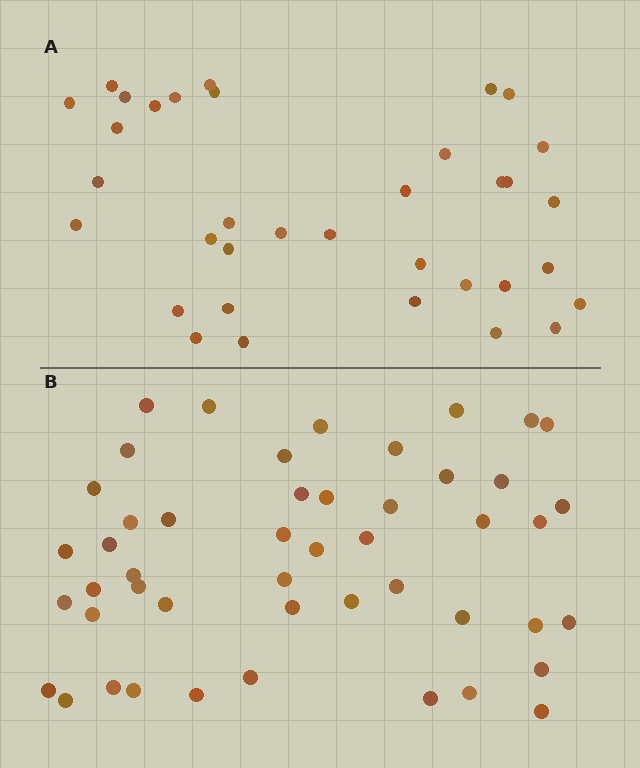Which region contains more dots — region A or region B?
Region B (the bottom region) has more dots.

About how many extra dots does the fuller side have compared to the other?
Region B has approximately 15 more dots than region A.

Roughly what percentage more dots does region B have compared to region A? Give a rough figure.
About 35% more.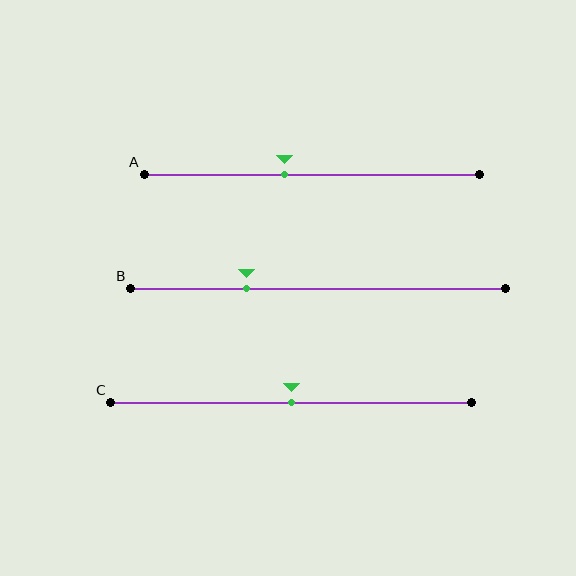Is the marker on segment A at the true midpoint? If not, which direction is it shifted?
No, the marker on segment A is shifted to the left by about 8% of the segment length.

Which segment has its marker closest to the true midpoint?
Segment C has its marker closest to the true midpoint.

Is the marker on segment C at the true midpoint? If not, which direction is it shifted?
Yes, the marker on segment C is at the true midpoint.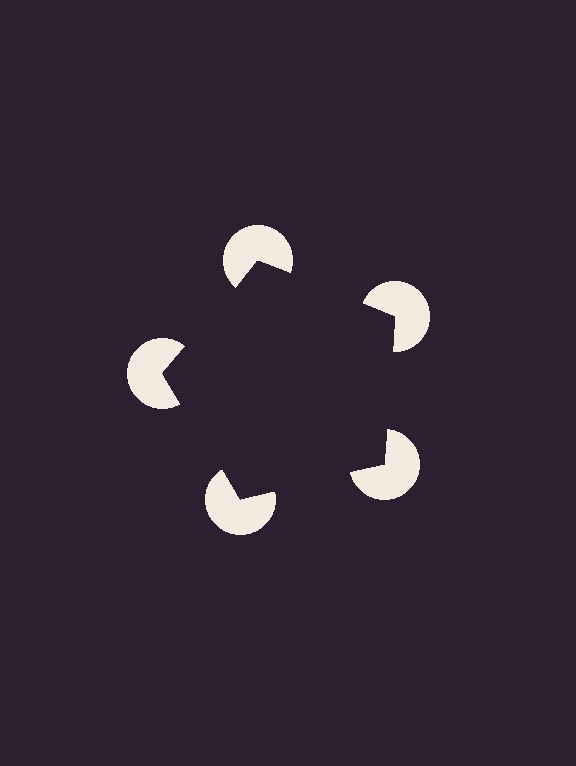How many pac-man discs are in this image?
There are 5 — one at each vertex of the illusory pentagon.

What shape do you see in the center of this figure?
An illusory pentagon — its edges are inferred from the aligned wedge cuts in the pac-man discs, not physically drawn.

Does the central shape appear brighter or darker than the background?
It typically appears slightly darker than the background, even though no actual brightness change is drawn.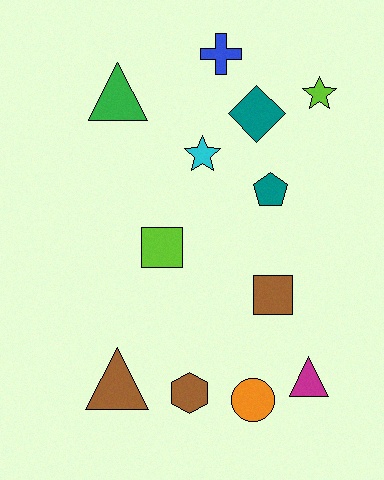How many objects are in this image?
There are 12 objects.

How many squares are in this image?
There are 2 squares.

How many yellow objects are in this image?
There are no yellow objects.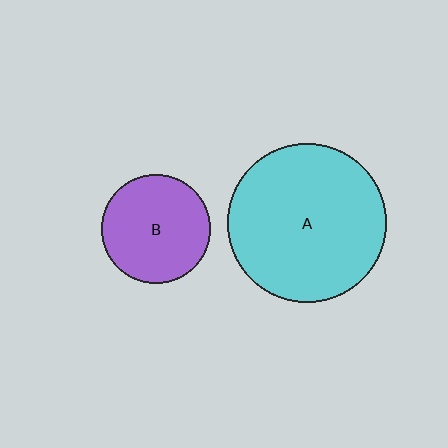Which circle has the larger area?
Circle A (cyan).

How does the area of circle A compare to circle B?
Approximately 2.1 times.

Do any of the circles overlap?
No, none of the circles overlap.